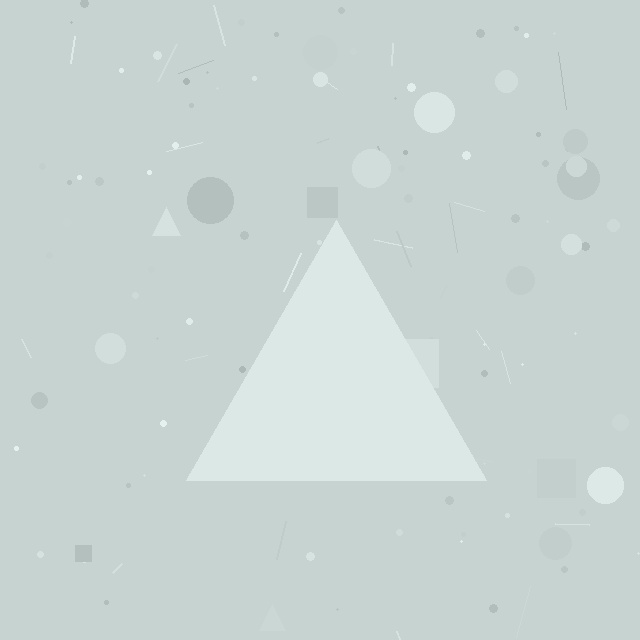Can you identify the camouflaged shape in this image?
The camouflaged shape is a triangle.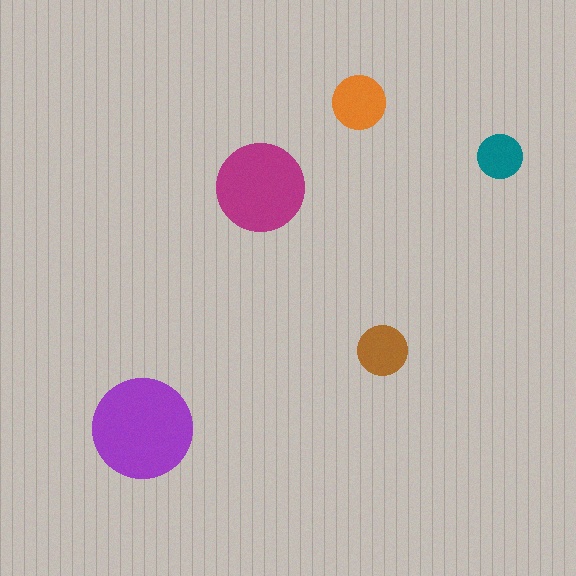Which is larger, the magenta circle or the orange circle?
The magenta one.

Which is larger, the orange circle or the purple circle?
The purple one.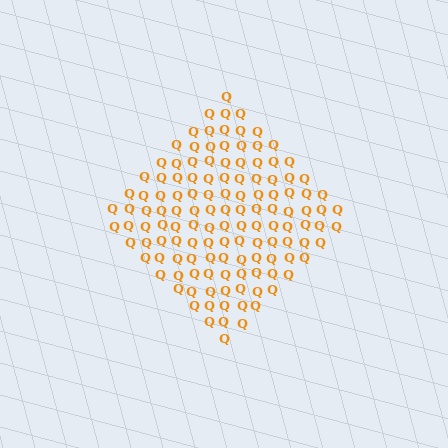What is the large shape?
The large shape is a diamond.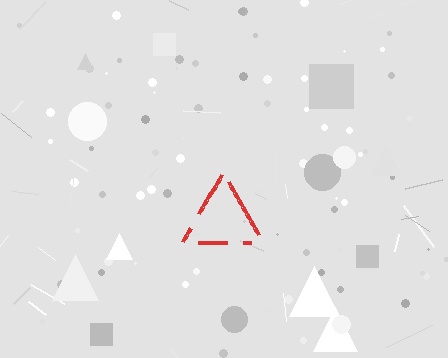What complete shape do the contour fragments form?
The contour fragments form a triangle.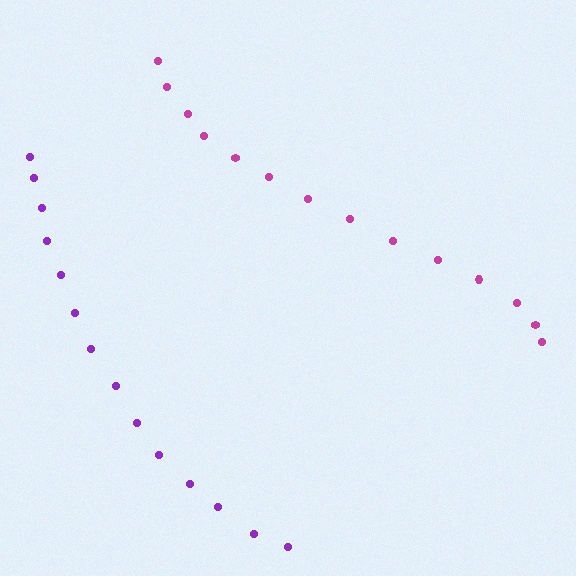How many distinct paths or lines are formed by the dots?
There are 2 distinct paths.